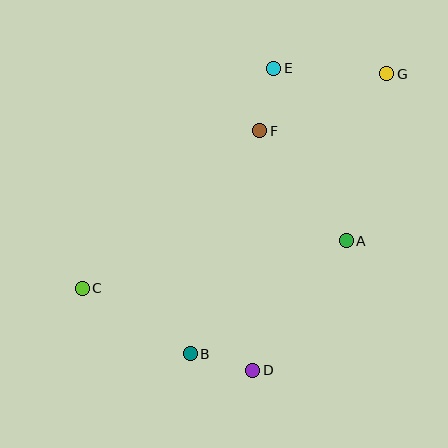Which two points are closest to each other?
Points E and F are closest to each other.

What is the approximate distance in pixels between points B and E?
The distance between B and E is approximately 298 pixels.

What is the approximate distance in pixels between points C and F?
The distance between C and F is approximately 237 pixels.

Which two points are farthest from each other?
Points C and G are farthest from each other.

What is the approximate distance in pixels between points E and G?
The distance between E and G is approximately 113 pixels.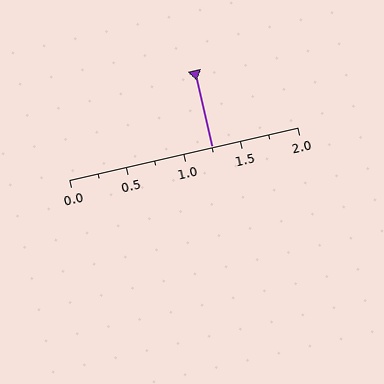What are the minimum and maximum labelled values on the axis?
The axis runs from 0.0 to 2.0.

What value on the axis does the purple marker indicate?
The marker indicates approximately 1.25.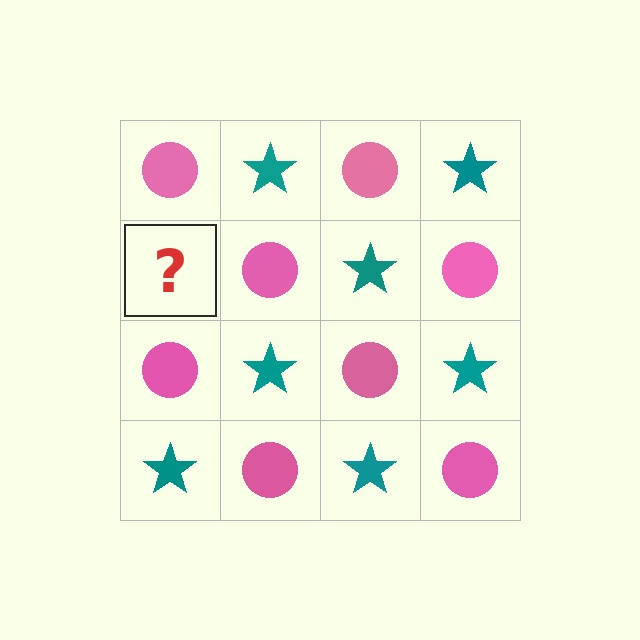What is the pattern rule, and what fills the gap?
The rule is that it alternates pink circle and teal star in a checkerboard pattern. The gap should be filled with a teal star.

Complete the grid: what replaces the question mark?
The question mark should be replaced with a teal star.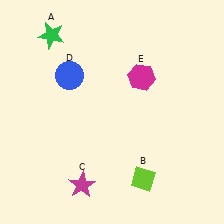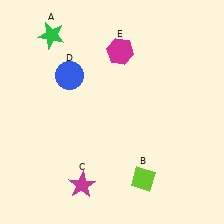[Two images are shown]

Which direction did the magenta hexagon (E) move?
The magenta hexagon (E) moved up.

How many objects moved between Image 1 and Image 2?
1 object moved between the two images.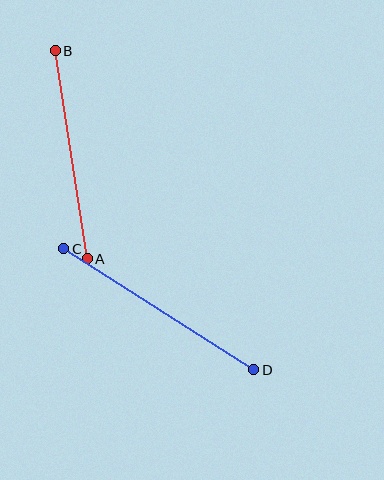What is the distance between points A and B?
The distance is approximately 211 pixels.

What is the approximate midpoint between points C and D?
The midpoint is at approximately (159, 309) pixels.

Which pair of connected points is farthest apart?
Points C and D are farthest apart.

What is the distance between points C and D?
The distance is approximately 226 pixels.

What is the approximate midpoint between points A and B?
The midpoint is at approximately (71, 155) pixels.